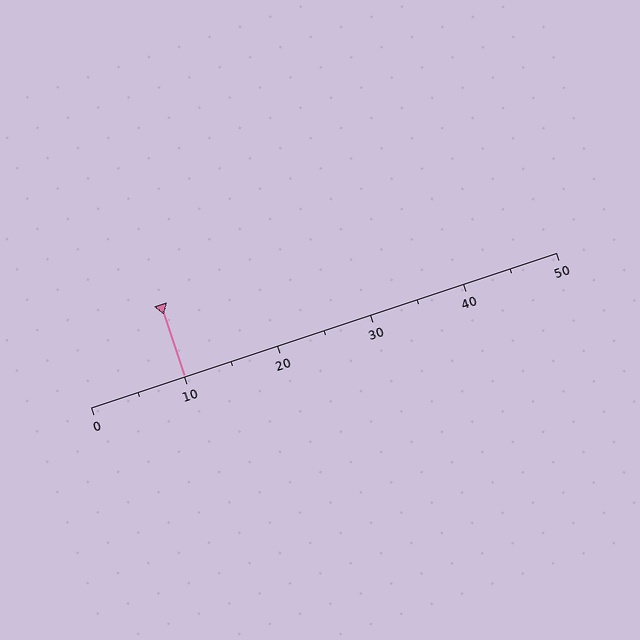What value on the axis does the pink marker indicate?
The marker indicates approximately 10.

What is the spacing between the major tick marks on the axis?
The major ticks are spaced 10 apart.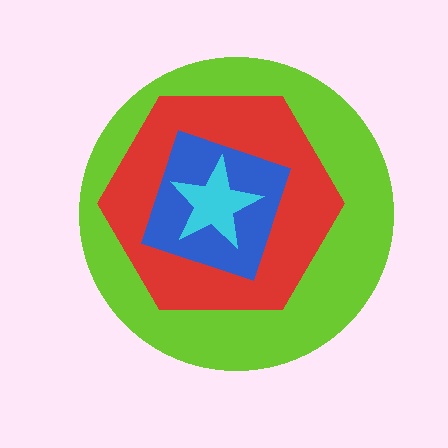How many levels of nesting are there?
4.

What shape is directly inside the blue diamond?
The cyan star.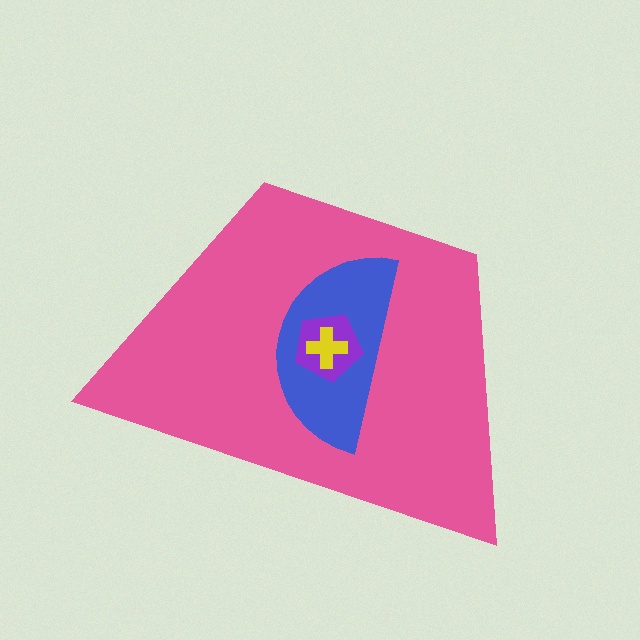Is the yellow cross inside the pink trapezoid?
Yes.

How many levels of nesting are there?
4.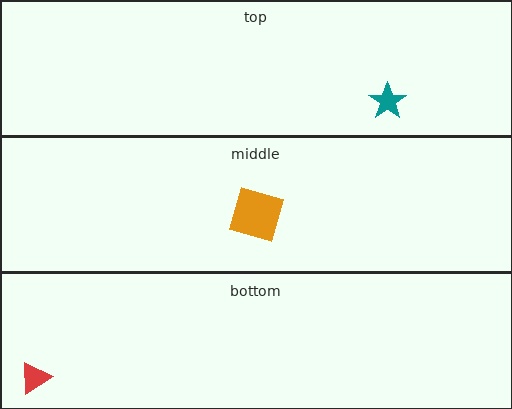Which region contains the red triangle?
The bottom region.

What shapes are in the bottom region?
The red triangle.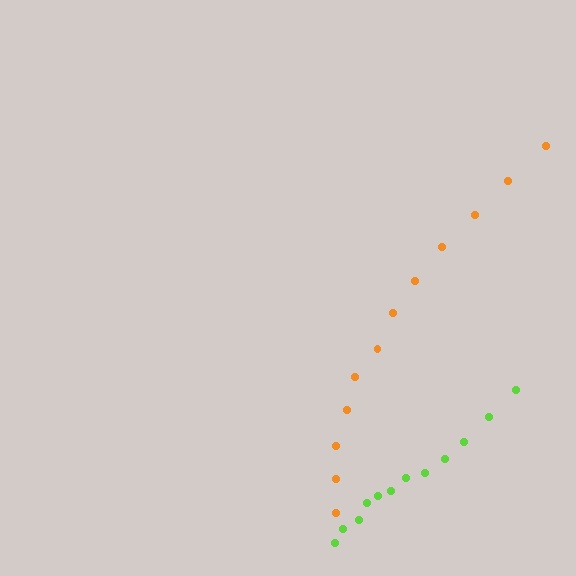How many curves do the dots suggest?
There are 2 distinct paths.